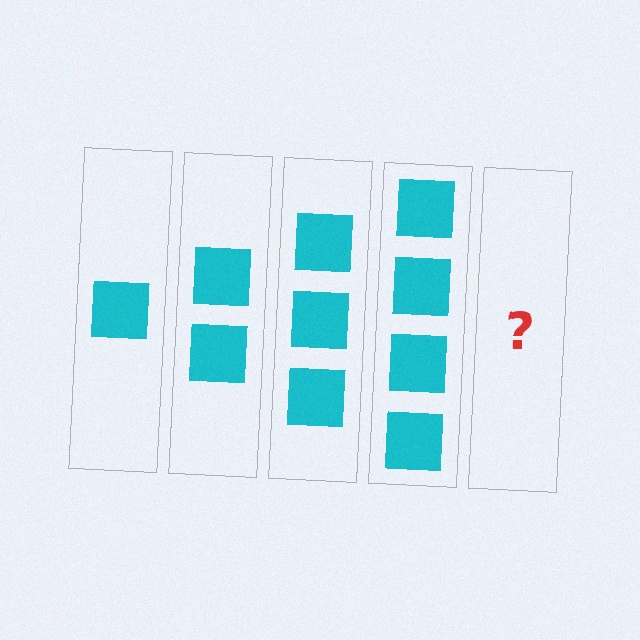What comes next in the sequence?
The next element should be 5 squares.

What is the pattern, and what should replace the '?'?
The pattern is that each step adds one more square. The '?' should be 5 squares.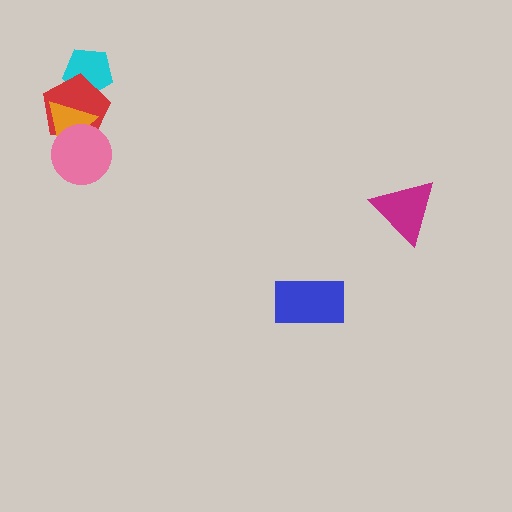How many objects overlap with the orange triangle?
2 objects overlap with the orange triangle.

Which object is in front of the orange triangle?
The pink circle is in front of the orange triangle.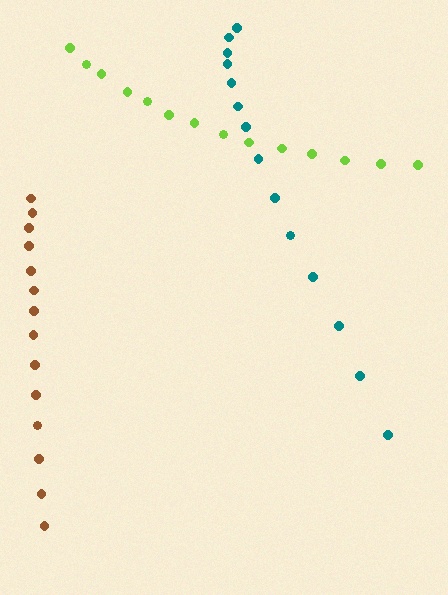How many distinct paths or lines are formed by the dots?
There are 3 distinct paths.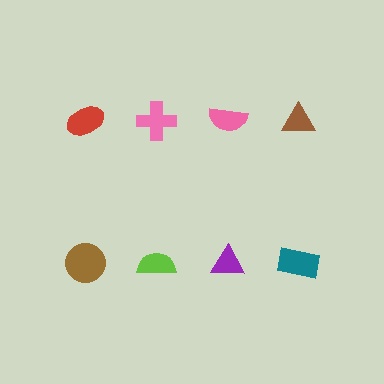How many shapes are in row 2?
4 shapes.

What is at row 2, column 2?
A lime semicircle.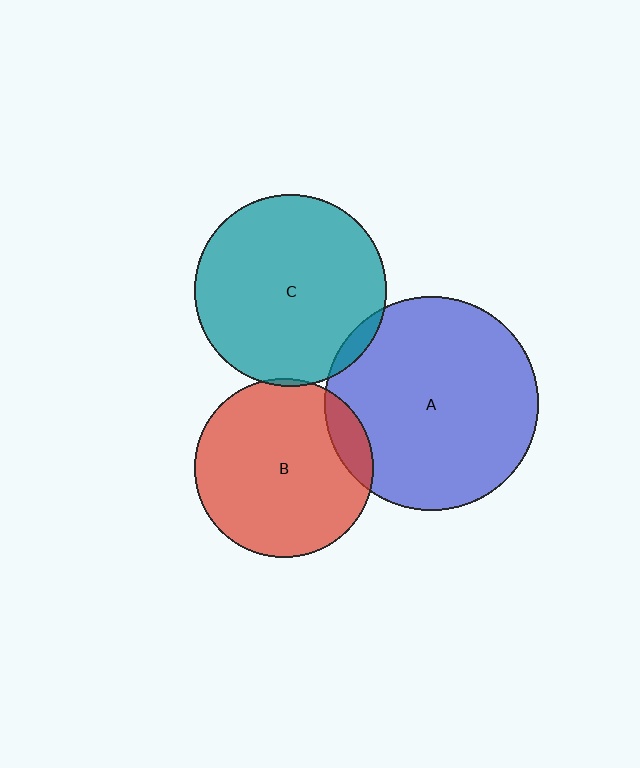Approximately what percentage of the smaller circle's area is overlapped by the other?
Approximately 5%.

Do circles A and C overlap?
Yes.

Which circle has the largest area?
Circle A (blue).